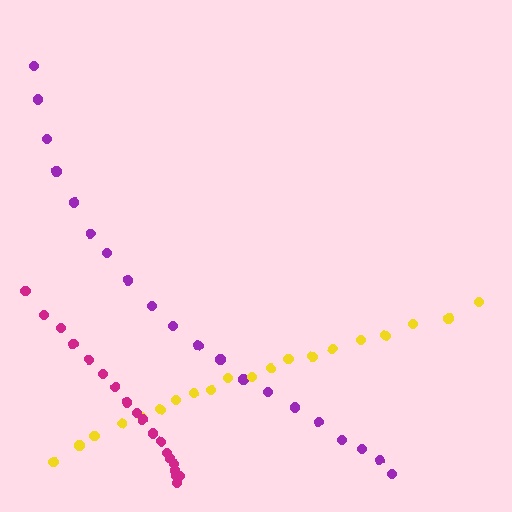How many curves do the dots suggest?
There are 3 distinct paths.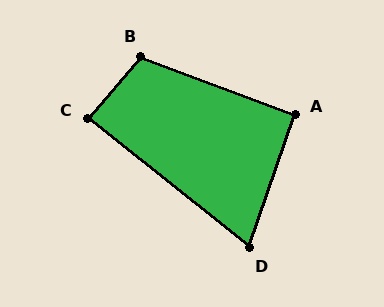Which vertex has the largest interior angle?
B, at approximately 110 degrees.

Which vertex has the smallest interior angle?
D, at approximately 70 degrees.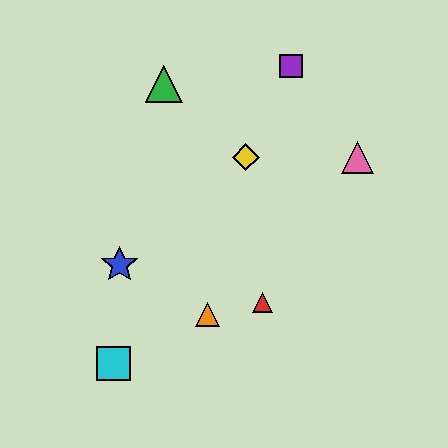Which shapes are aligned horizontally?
The yellow diamond, the pink triangle are aligned horizontally.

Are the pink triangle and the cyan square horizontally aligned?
No, the pink triangle is at y≈157 and the cyan square is at y≈363.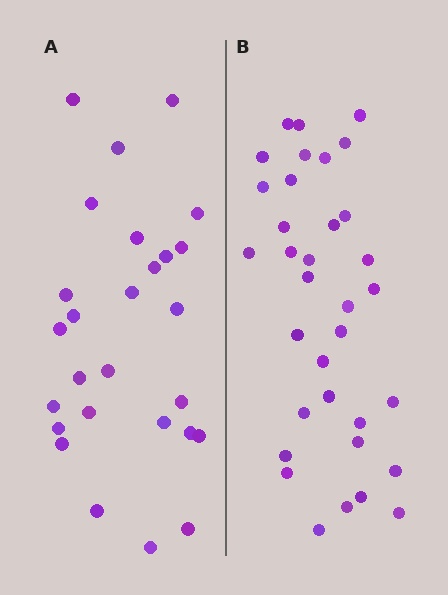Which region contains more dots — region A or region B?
Region B (the right region) has more dots.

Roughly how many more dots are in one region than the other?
Region B has roughly 8 or so more dots than region A.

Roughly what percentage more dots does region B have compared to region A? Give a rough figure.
About 25% more.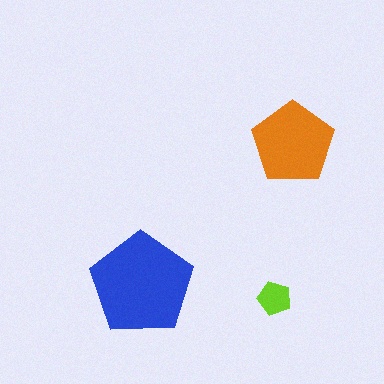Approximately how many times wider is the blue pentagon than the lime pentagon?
About 3 times wider.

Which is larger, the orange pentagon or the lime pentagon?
The orange one.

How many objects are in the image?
There are 3 objects in the image.